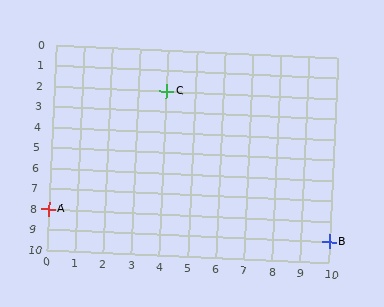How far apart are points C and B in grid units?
Points C and B are 6 columns and 7 rows apart (about 9.2 grid units diagonally).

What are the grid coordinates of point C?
Point C is at grid coordinates (4, 2).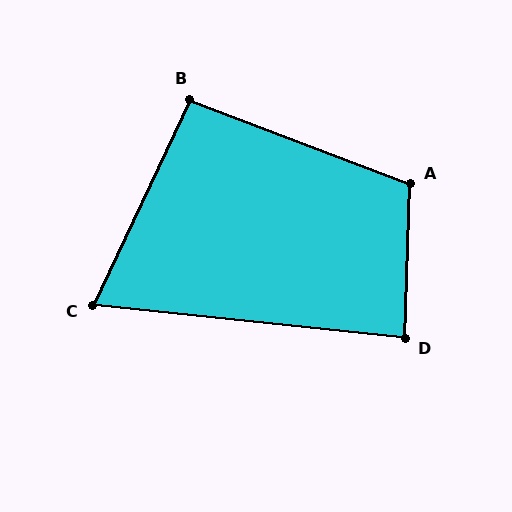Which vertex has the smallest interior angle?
C, at approximately 71 degrees.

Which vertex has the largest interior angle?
A, at approximately 109 degrees.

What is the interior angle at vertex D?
Approximately 86 degrees (approximately right).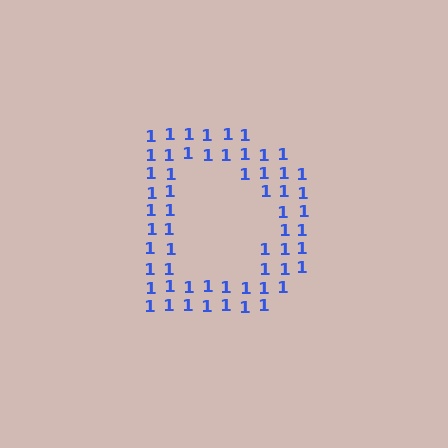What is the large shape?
The large shape is the letter D.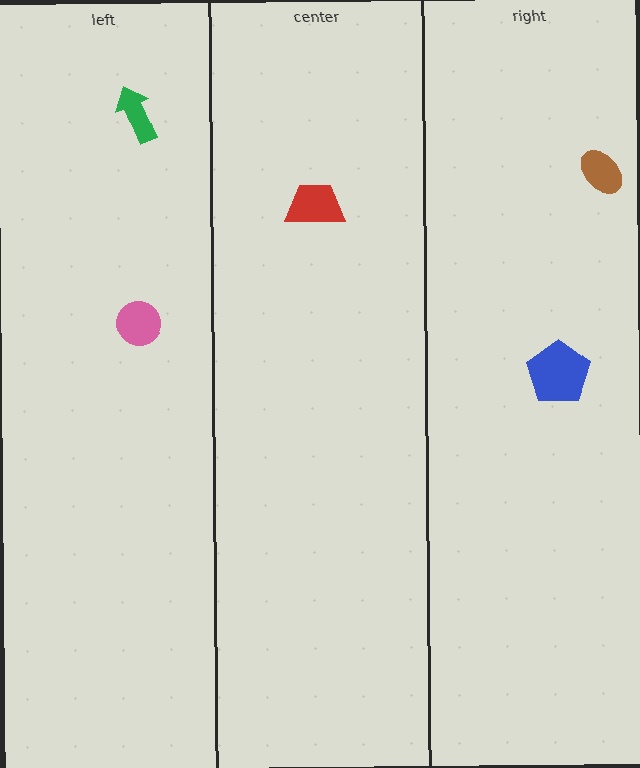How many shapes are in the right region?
2.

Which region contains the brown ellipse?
The right region.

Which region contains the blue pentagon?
The right region.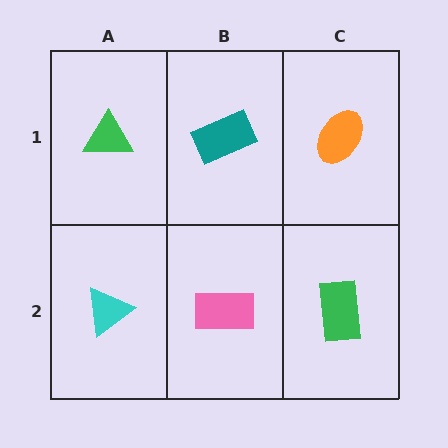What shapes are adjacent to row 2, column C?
An orange ellipse (row 1, column C), a pink rectangle (row 2, column B).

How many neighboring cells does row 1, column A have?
2.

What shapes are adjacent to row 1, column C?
A green rectangle (row 2, column C), a teal rectangle (row 1, column B).